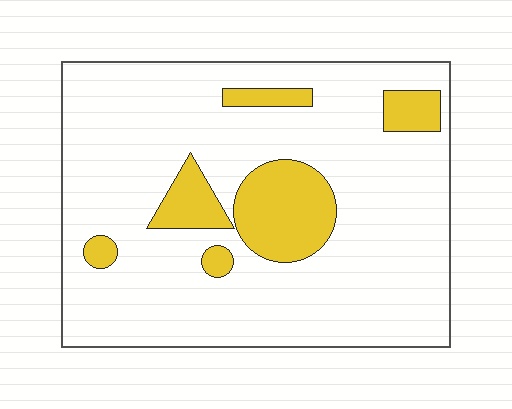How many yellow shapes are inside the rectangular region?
6.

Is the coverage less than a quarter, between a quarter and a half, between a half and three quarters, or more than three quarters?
Less than a quarter.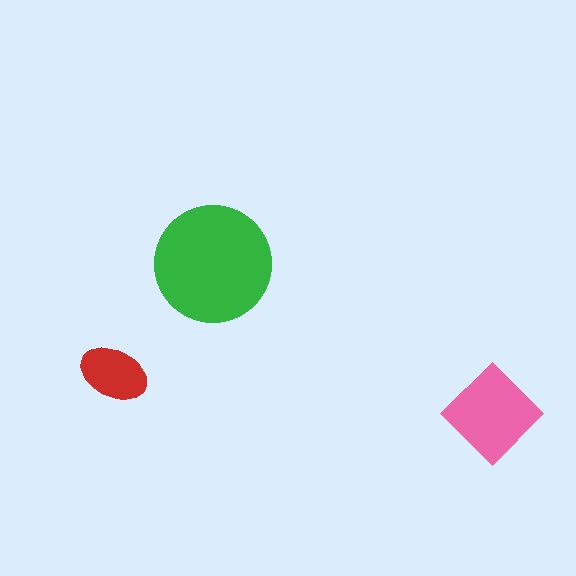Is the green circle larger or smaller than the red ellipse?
Larger.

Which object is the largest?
The green circle.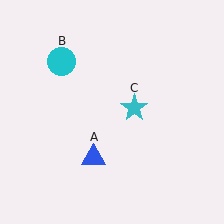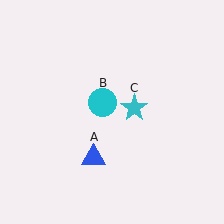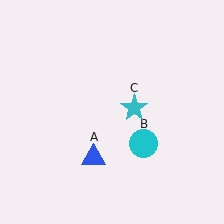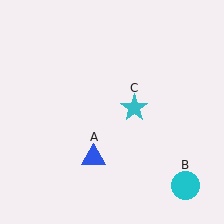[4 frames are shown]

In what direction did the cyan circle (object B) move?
The cyan circle (object B) moved down and to the right.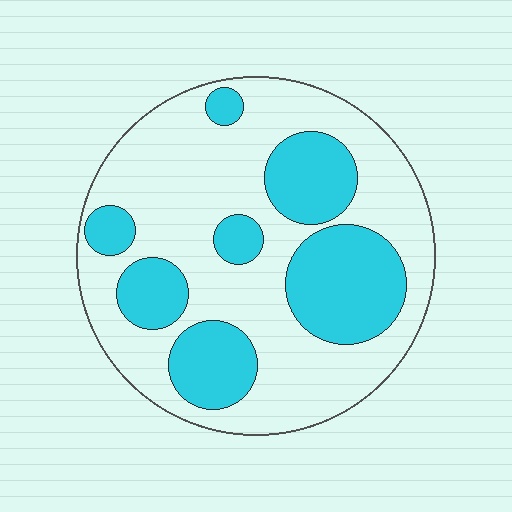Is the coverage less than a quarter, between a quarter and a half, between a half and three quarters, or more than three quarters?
Between a quarter and a half.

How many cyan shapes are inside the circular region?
7.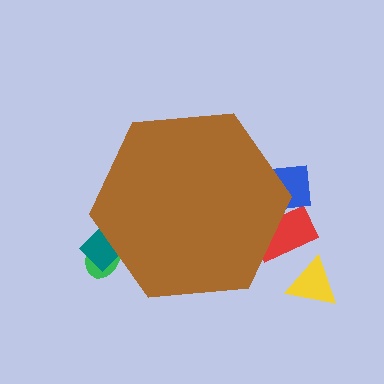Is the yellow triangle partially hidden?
No, the yellow triangle is fully visible.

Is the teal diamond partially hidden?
Yes, the teal diamond is partially hidden behind the brown hexagon.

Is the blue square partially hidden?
Yes, the blue square is partially hidden behind the brown hexagon.